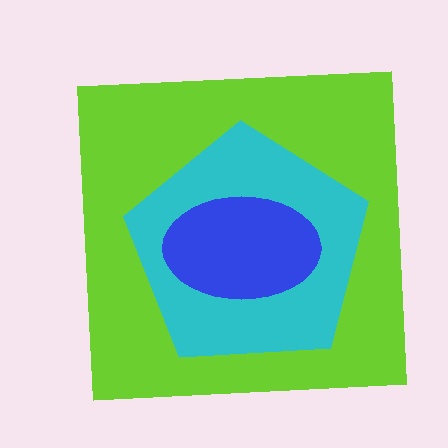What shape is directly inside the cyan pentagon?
The blue ellipse.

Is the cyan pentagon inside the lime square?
Yes.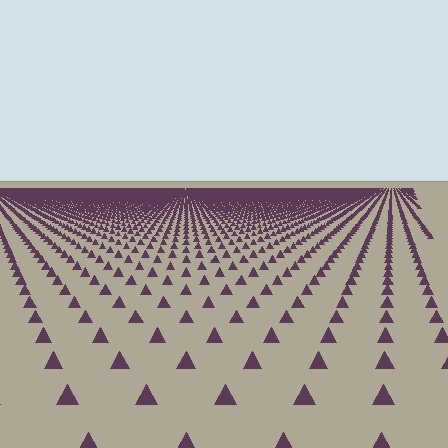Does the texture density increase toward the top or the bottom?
Density increases toward the top.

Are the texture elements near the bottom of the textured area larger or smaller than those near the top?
Larger. Near the bottom, elements are closer to the viewer and appear at a bigger on-screen size.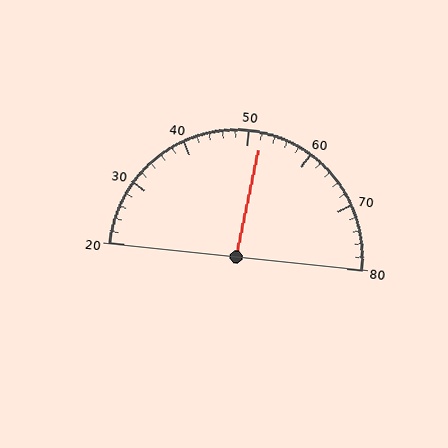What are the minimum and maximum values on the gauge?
The gauge ranges from 20 to 80.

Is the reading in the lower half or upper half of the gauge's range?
The reading is in the upper half of the range (20 to 80).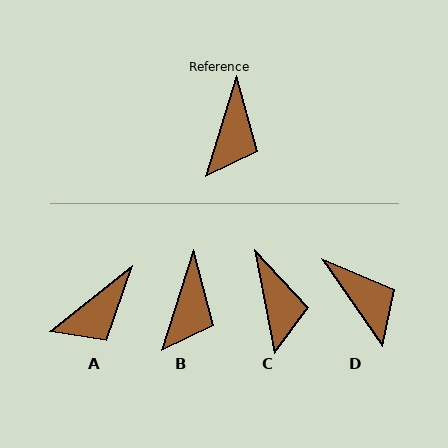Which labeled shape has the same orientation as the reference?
B.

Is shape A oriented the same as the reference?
No, it is off by about 34 degrees.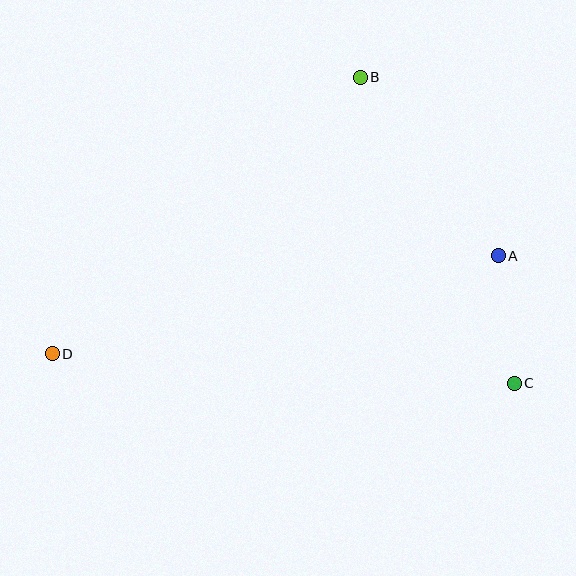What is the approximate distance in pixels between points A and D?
The distance between A and D is approximately 457 pixels.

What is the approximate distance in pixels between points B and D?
The distance between B and D is approximately 414 pixels.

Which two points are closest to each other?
Points A and C are closest to each other.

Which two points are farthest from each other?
Points C and D are farthest from each other.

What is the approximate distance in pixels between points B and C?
The distance between B and C is approximately 343 pixels.